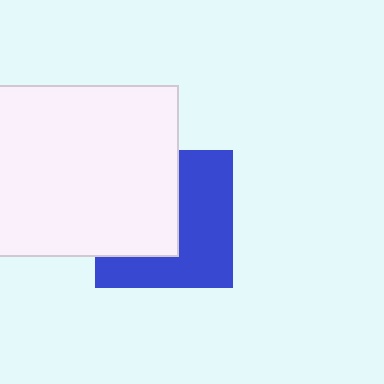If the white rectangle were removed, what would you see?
You would see the complete blue square.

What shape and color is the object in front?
The object in front is a white rectangle.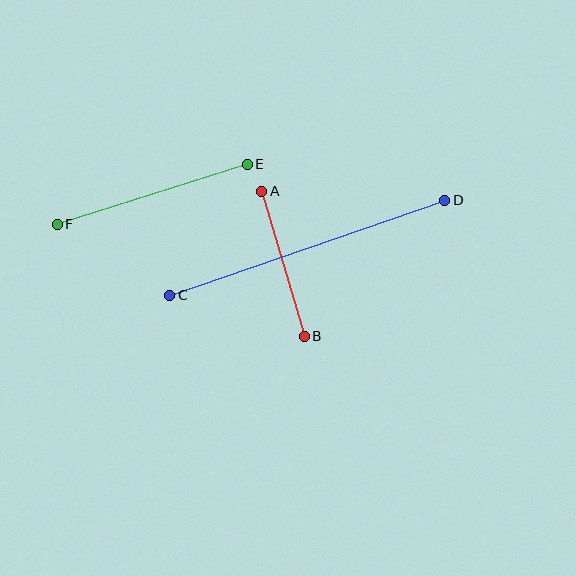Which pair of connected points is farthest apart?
Points C and D are farthest apart.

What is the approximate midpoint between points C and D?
The midpoint is at approximately (307, 248) pixels.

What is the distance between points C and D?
The distance is approximately 291 pixels.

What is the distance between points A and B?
The distance is approximately 151 pixels.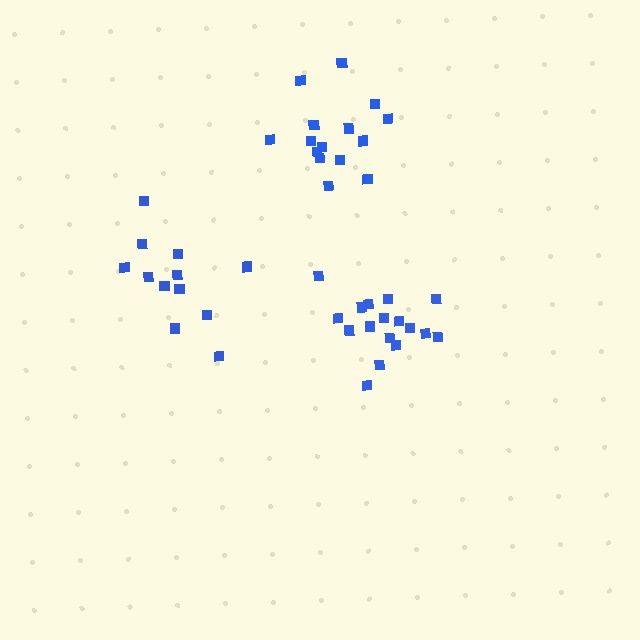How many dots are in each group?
Group 1: 12 dots, Group 2: 17 dots, Group 3: 15 dots (44 total).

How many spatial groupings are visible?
There are 3 spatial groupings.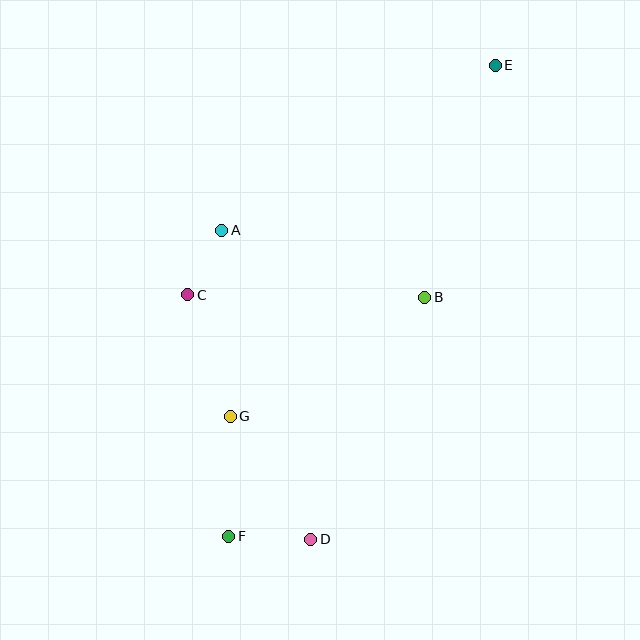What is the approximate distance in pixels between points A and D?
The distance between A and D is approximately 321 pixels.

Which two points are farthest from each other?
Points E and F are farthest from each other.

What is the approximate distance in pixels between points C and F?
The distance between C and F is approximately 245 pixels.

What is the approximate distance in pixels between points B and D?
The distance between B and D is approximately 267 pixels.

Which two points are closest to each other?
Points A and C are closest to each other.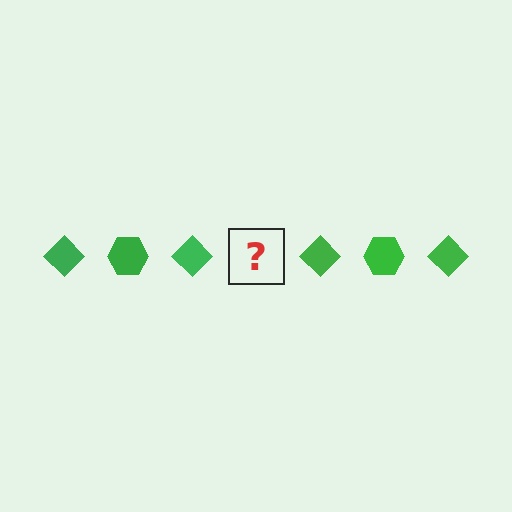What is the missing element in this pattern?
The missing element is a green hexagon.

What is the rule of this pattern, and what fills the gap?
The rule is that the pattern cycles through diamond, hexagon shapes in green. The gap should be filled with a green hexagon.